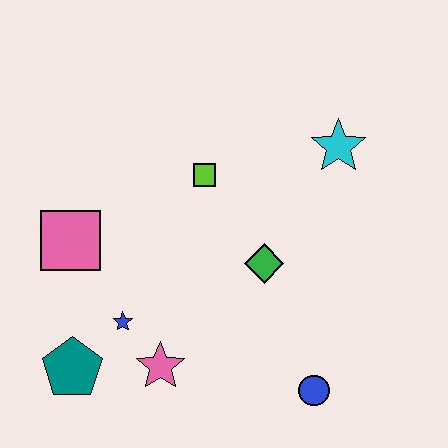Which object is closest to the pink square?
The blue star is closest to the pink square.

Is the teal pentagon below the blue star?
Yes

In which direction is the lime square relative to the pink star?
The lime square is above the pink star.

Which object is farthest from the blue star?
The cyan star is farthest from the blue star.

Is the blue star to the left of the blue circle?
Yes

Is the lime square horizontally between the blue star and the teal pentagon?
No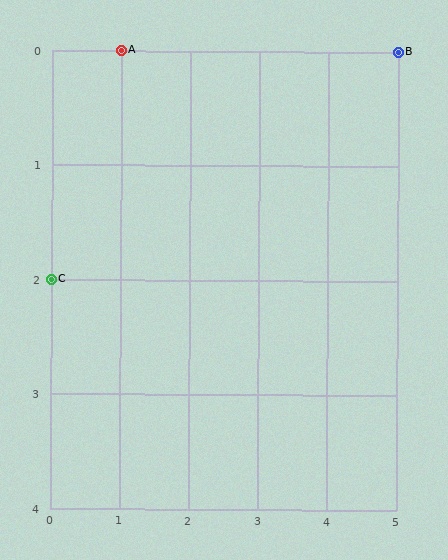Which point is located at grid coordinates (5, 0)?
Point B is at (5, 0).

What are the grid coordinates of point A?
Point A is at grid coordinates (1, 0).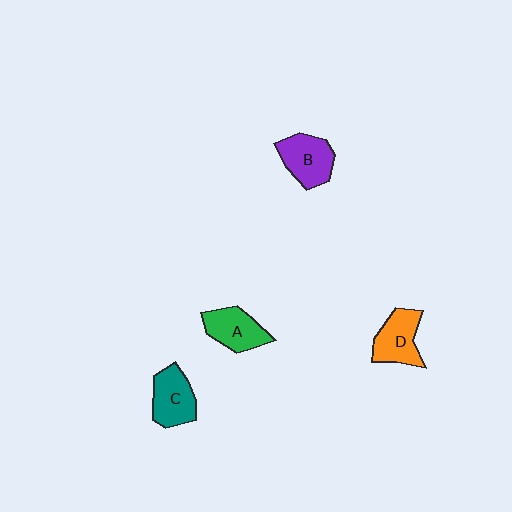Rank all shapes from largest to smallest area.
From largest to smallest: B (purple), D (orange), C (teal), A (green).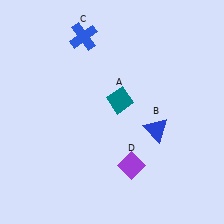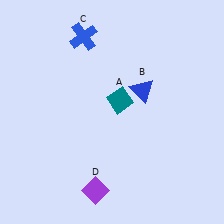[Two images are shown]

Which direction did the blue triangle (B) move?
The blue triangle (B) moved up.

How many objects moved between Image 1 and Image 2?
2 objects moved between the two images.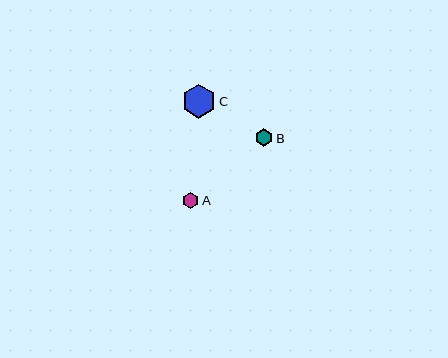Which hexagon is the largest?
Hexagon C is the largest with a size of approximately 34 pixels.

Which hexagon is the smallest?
Hexagon A is the smallest with a size of approximately 17 pixels.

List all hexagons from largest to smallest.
From largest to smallest: C, B, A.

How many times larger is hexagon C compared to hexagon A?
Hexagon C is approximately 2.0 times the size of hexagon A.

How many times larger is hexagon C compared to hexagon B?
Hexagon C is approximately 1.9 times the size of hexagon B.